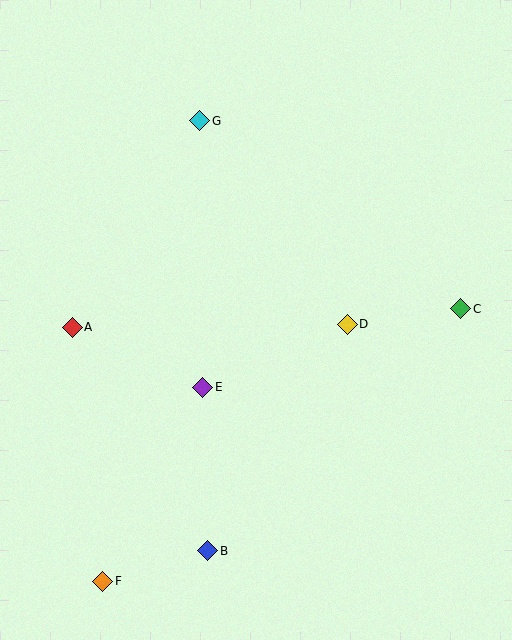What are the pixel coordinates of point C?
Point C is at (461, 309).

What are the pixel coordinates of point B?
Point B is at (208, 551).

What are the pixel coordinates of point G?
Point G is at (200, 121).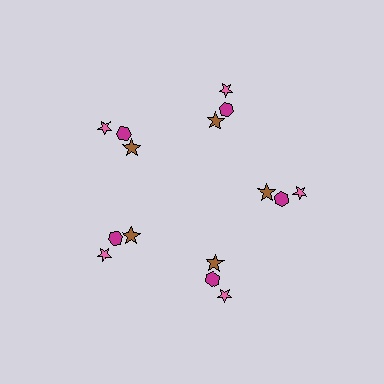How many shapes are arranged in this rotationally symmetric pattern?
There are 15 shapes, arranged in 5 groups of 3.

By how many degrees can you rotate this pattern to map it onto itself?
The pattern maps onto itself every 72 degrees of rotation.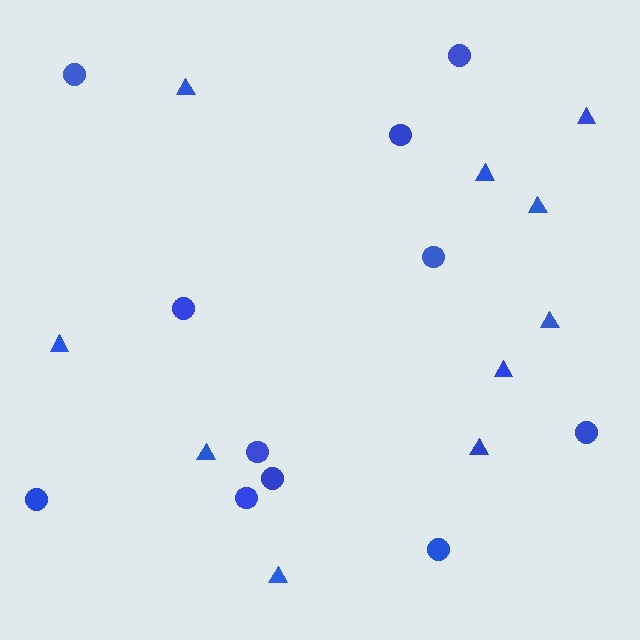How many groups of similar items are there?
There are 2 groups: one group of triangles (10) and one group of circles (11).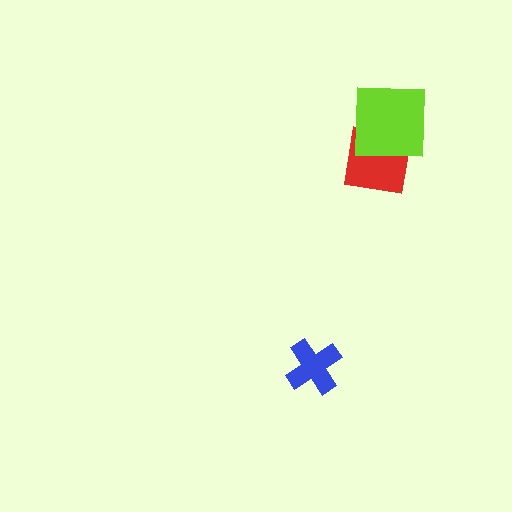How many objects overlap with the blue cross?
0 objects overlap with the blue cross.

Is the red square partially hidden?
Yes, it is partially covered by another shape.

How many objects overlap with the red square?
1 object overlaps with the red square.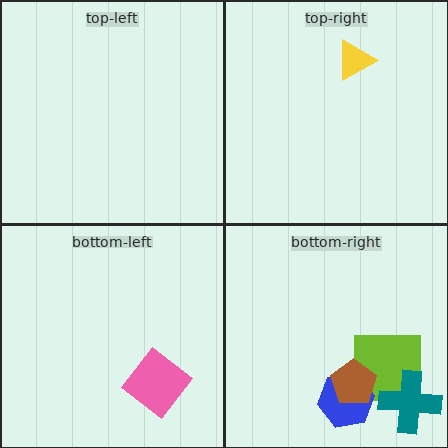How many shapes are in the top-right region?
1.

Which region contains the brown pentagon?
The bottom-right region.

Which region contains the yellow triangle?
The top-right region.